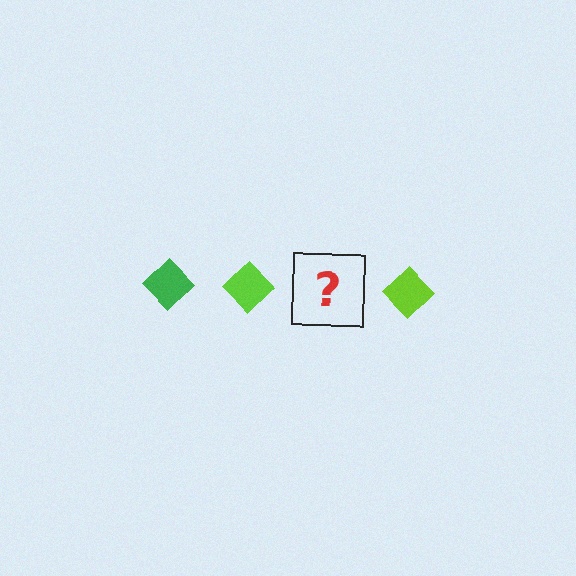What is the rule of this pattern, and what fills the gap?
The rule is that the pattern cycles through green, lime diamonds. The gap should be filled with a green diamond.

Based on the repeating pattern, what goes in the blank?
The blank should be a green diamond.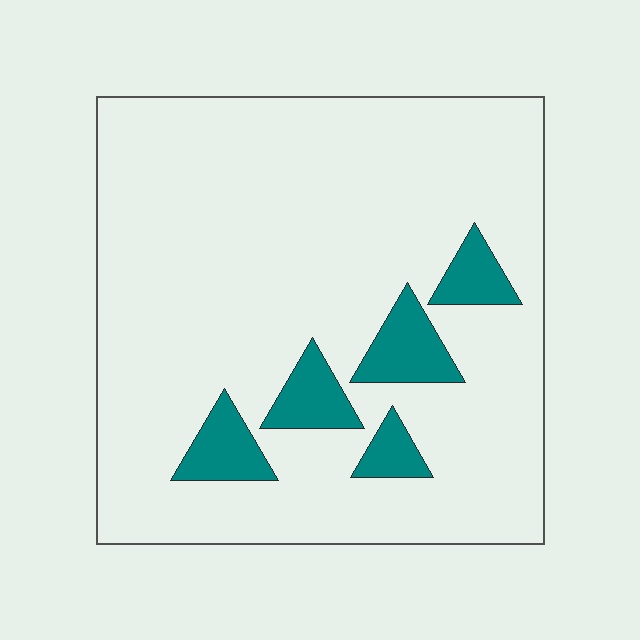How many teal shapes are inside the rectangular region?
5.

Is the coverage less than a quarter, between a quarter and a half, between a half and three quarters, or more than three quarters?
Less than a quarter.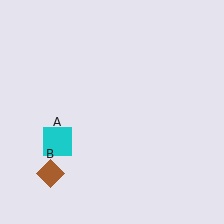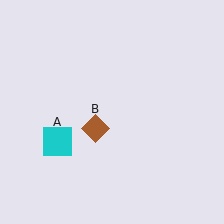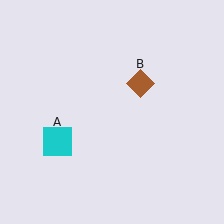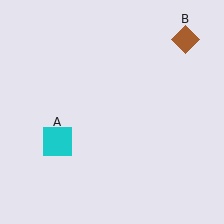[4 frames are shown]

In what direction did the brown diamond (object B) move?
The brown diamond (object B) moved up and to the right.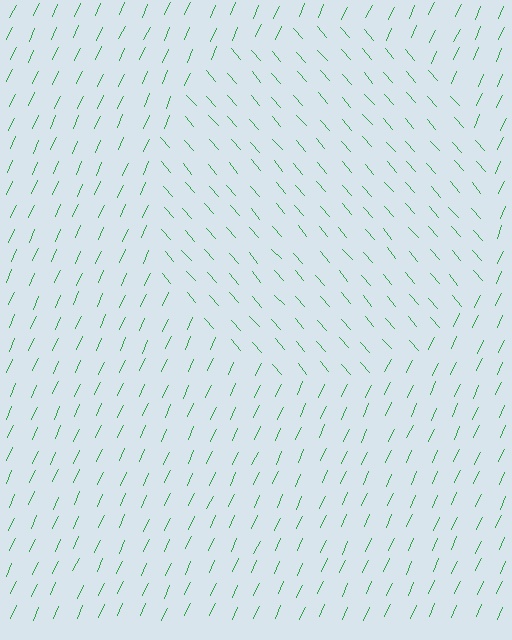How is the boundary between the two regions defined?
The boundary is defined purely by a change in line orientation (approximately 65 degrees difference). All lines are the same color and thickness.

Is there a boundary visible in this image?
Yes, there is a texture boundary formed by a change in line orientation.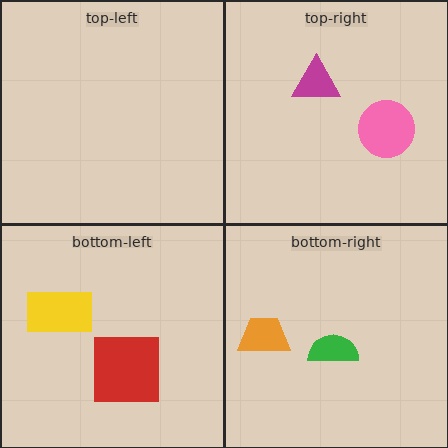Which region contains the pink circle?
The top-right region.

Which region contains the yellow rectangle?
The bottom-left region.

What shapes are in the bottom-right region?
The green semicircle, the orange trapezoid.